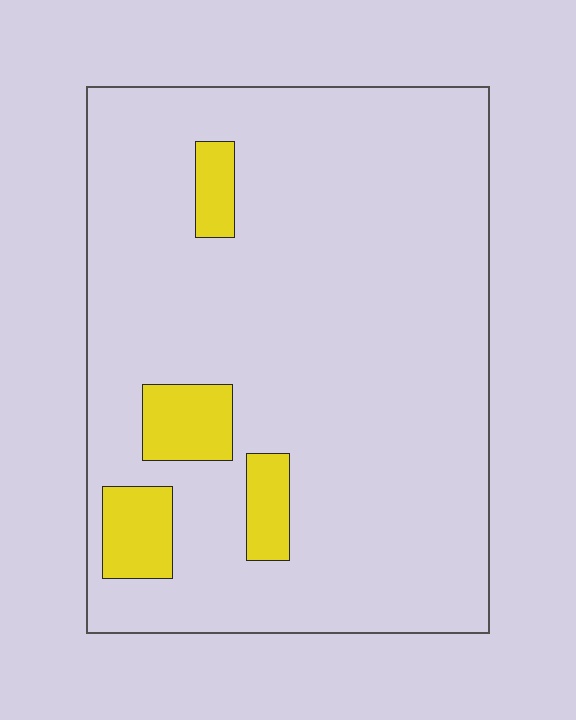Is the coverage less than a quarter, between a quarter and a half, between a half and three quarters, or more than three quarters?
Less than a quarter.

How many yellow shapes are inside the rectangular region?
4.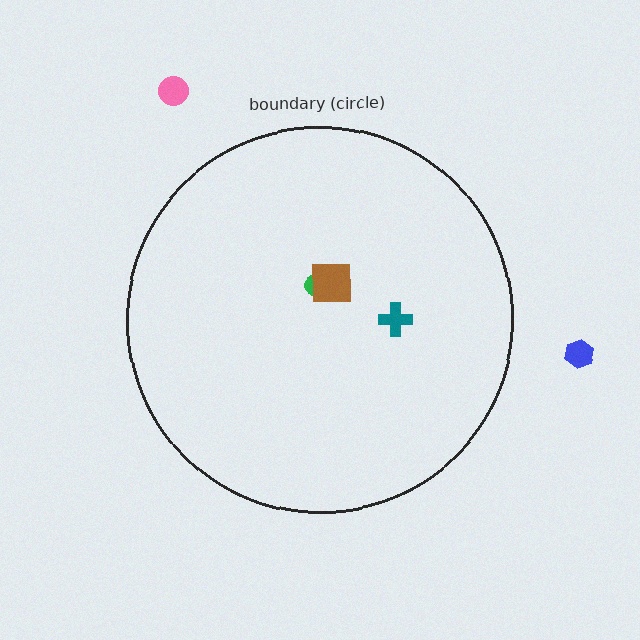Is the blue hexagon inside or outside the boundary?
Outside.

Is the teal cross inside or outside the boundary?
Inside.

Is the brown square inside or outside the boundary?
Inside.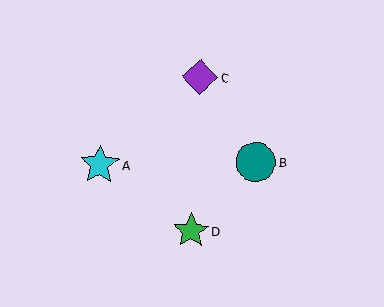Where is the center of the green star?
The center of the green star is at (191, 231).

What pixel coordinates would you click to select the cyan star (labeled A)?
Click at (99, 165) to select the cyan star A.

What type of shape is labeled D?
Shape D is a green star.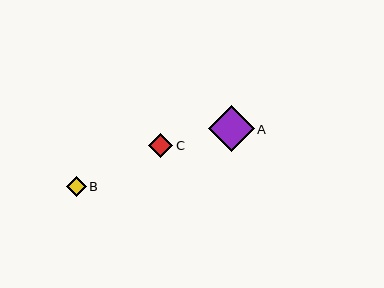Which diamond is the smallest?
Diamond B is the smallest with a size of approximately 20 pixels.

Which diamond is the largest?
Diamond A is the largest with a size of approximately 45 pixels.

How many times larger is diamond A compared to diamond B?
Diamond A is approximately 2.3 times the size of diamond B.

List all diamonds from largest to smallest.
From largest to smallest: A, C, B.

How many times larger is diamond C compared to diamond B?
Diamond C is approximately 1.2 times the size of diamond B.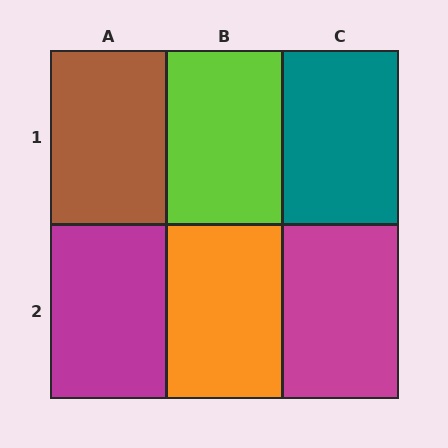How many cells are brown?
1 cell is brown.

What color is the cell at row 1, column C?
Teal.